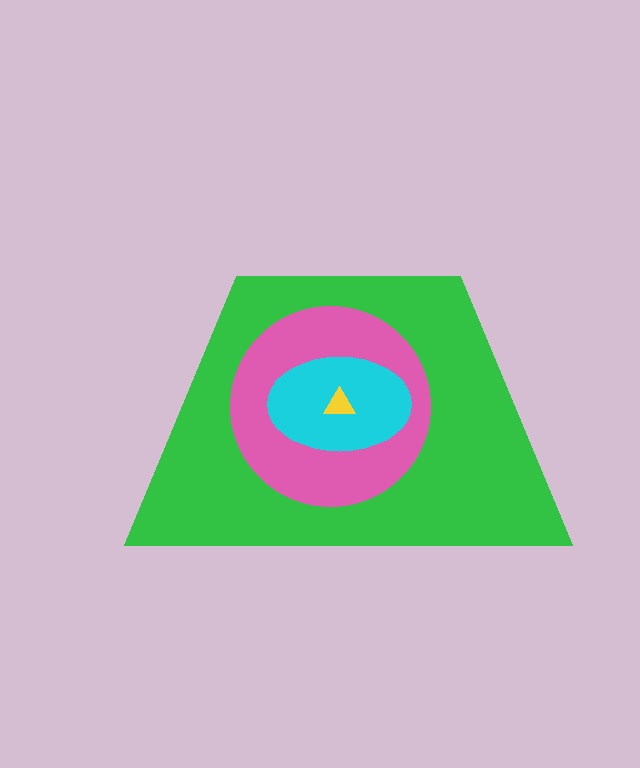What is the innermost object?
The yellow triangle.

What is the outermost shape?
The green trapezoid.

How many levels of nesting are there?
4.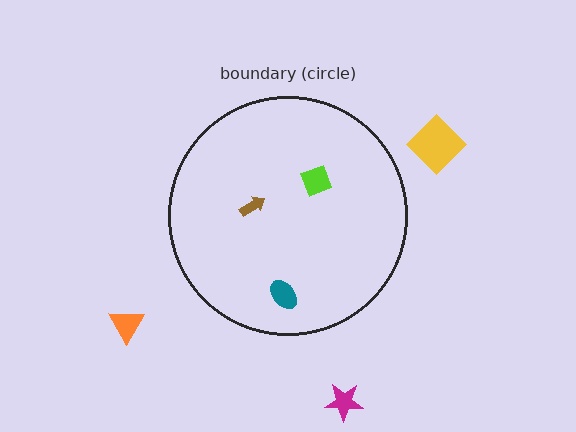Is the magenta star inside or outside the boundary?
Outside.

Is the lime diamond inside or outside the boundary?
Inside.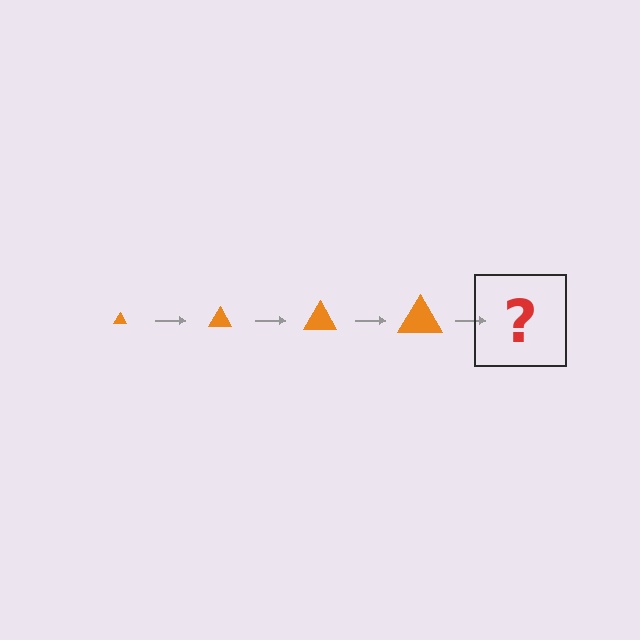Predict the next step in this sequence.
The next step is an orange triangle, larger than the previous one.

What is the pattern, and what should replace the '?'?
The pattern is that the triangle gets progressively larger each step. The '?' should be an orange triangle, larger than the previous one.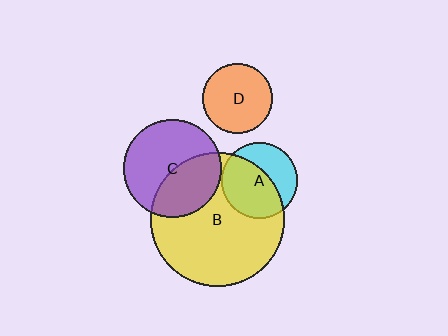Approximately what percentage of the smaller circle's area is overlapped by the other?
Approximately 40%.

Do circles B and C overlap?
Yes.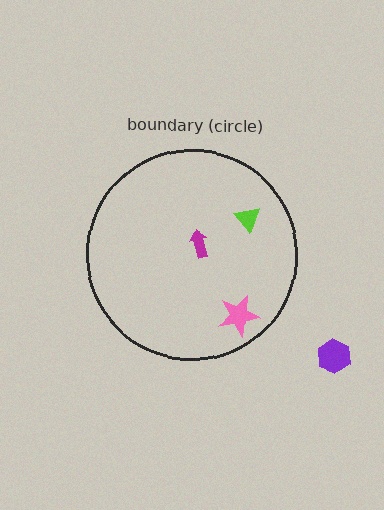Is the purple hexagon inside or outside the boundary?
Outside.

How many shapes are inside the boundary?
3 inside, 1 outside.